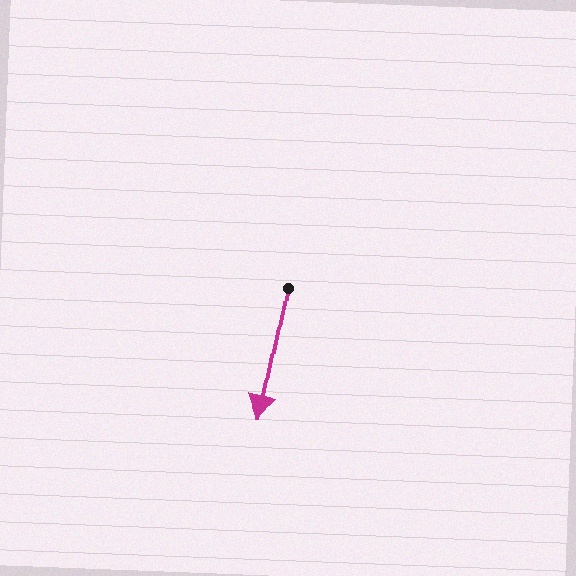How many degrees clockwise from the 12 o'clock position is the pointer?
Approximately 191 degrees.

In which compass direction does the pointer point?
South.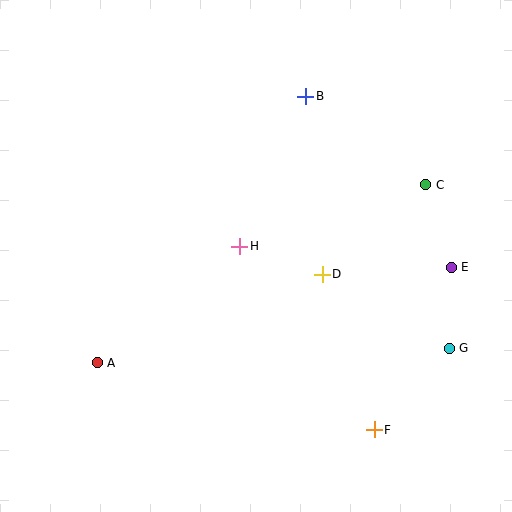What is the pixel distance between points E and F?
The distance between E and F is 179 pixels.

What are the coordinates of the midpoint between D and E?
The midpoint between D and E is at (387, 271).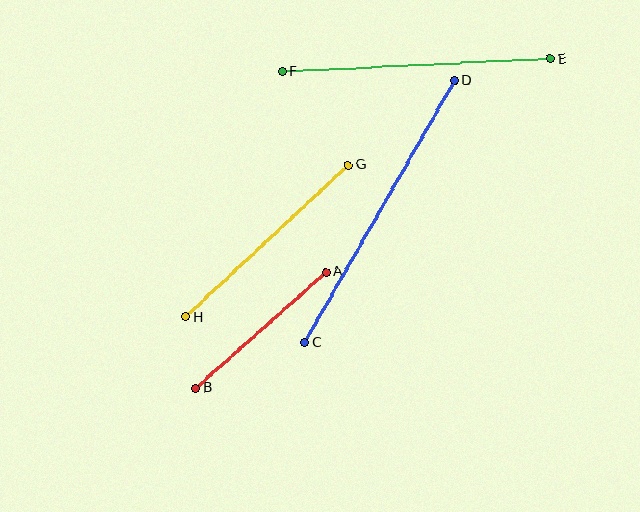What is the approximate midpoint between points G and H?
The midpoint is at approximately (267, 241) pixels.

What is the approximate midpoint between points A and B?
The midpoint is at approximately (261, 330) pixels.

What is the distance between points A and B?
The distance is approximately 174 pixels.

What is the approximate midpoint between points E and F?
The midpoint is at approximately (416, 65) pixels.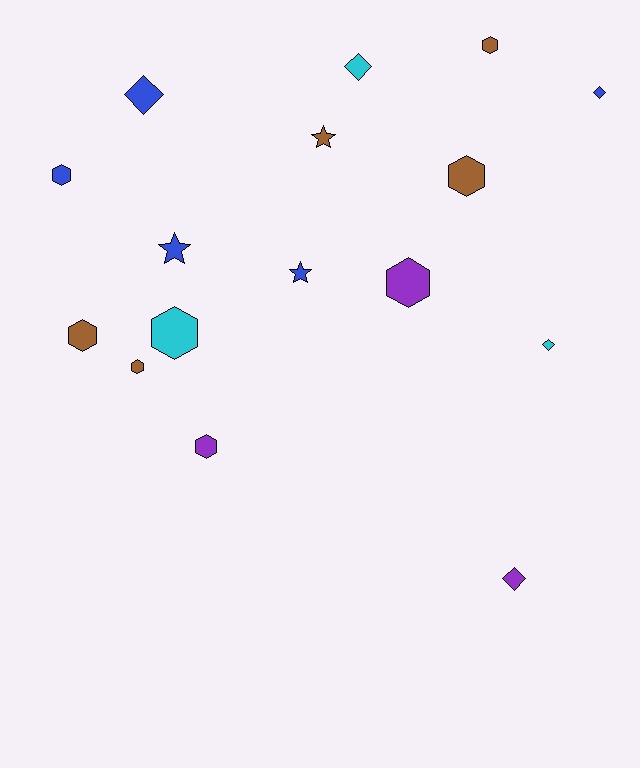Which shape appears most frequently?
Hexagon, with 8 objects.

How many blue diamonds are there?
There are 2 blue diamonds.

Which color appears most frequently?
Brown, with 5 objects.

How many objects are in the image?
There are 16 objects.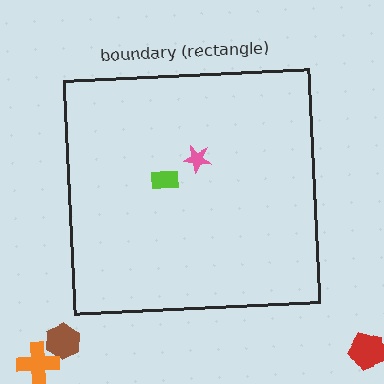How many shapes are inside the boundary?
2 inside, 3 outside.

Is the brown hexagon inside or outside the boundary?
Outside.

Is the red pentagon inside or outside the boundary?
Outside.